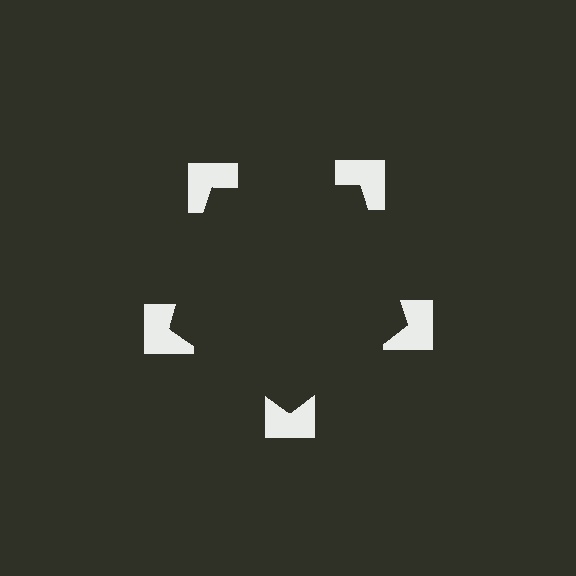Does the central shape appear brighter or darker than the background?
It typically appears slightly darker than the background, even though no actual brightness change is drawn.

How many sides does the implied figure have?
5 sides.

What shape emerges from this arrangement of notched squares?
An illusory pentagon — its edges are inferred from the aligned wedge cuts in the notched squares, not physically drawn.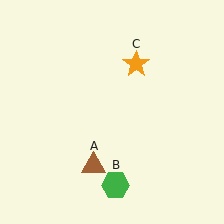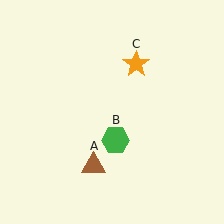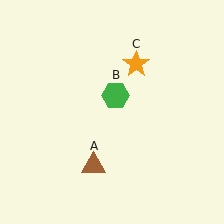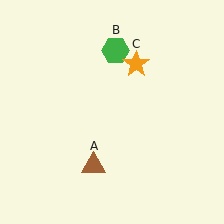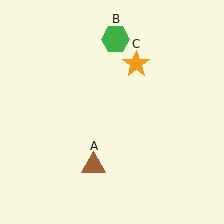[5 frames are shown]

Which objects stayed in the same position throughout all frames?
Brown triangle (object A) and orange star (object C) remained stationary.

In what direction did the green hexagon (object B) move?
The green hexagon (object B) moved up.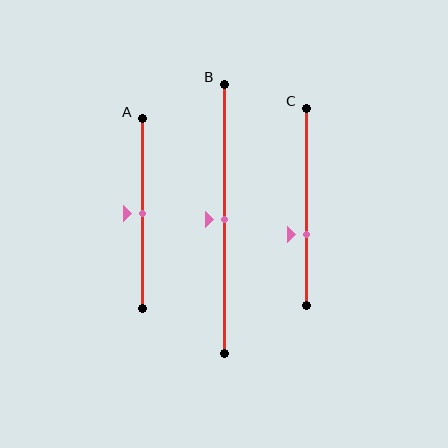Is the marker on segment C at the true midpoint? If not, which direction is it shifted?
No, the marker on segment C is shifted downward by about 14% of the segment length.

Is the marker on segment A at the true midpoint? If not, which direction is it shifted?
Yes, the marker on segment A is at the true midpoint.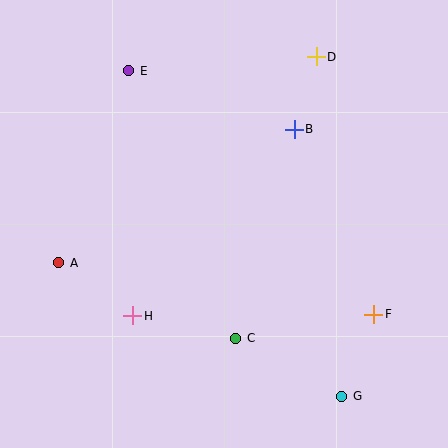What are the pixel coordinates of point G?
Point G is at (342, 396).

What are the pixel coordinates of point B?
Point B is at (294, 129).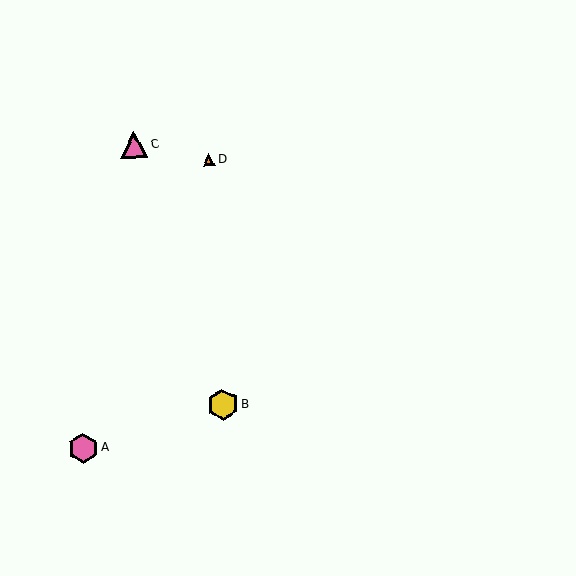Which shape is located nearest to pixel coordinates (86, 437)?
The pink hexagon (labeled A) at (83, 448) is nearest to that location.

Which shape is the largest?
The yellow hexagon (labeled B) is the largest.